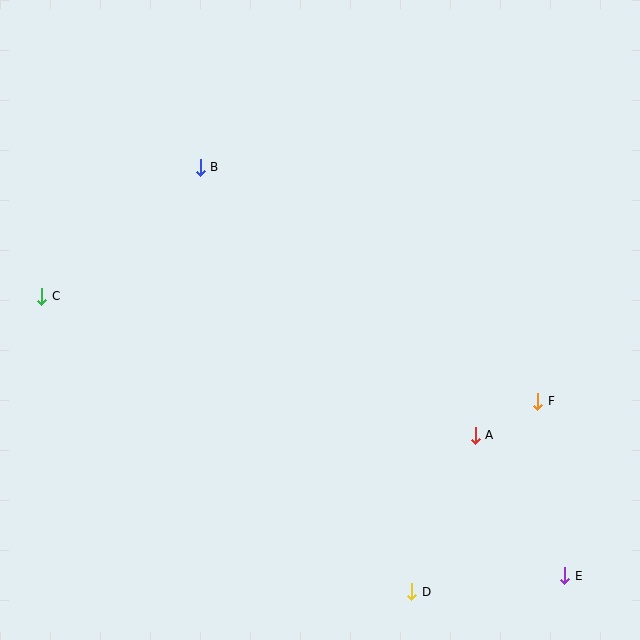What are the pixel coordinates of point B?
Point B is at (200, 167).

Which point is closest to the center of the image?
Point A at (475, 435) is closest to the center.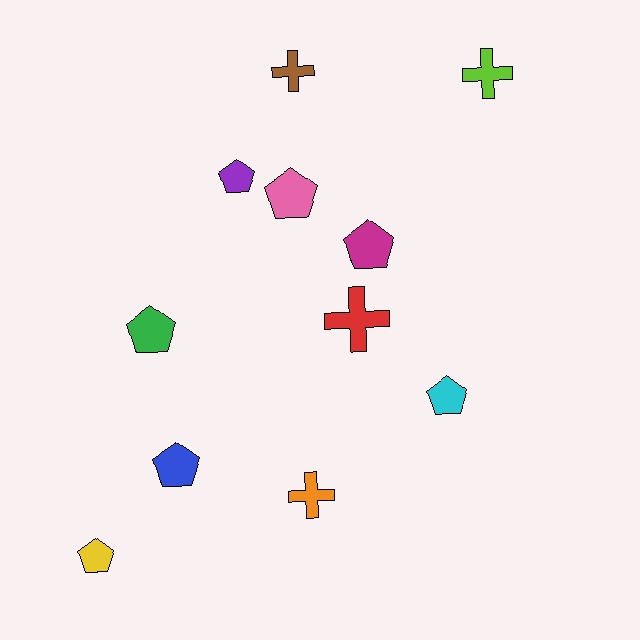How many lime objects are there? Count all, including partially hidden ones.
There is 1 lime object.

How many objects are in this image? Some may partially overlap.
There are 11 objects.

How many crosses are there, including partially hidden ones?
There are 4 crosses.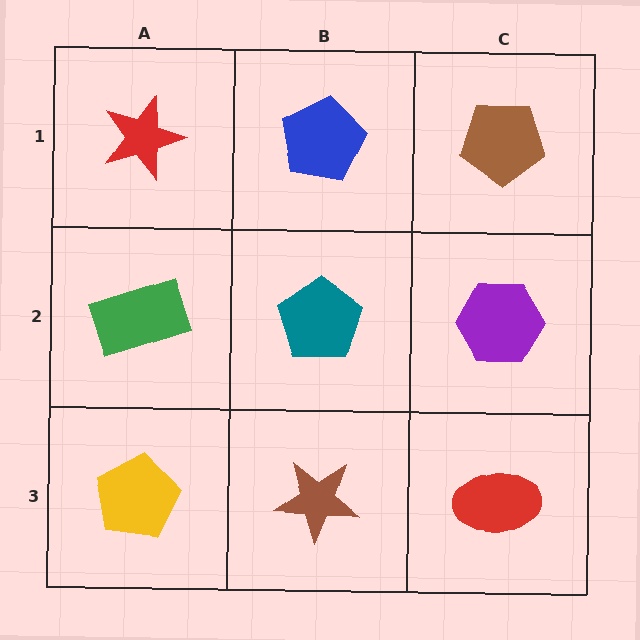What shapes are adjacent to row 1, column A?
A green rectangle (row 2, column A), a blue pentagon (row 1, column B).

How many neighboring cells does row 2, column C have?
3.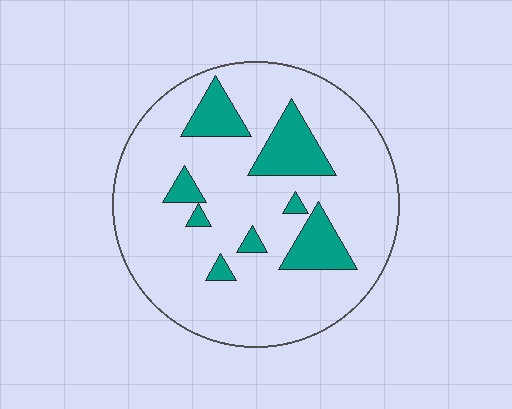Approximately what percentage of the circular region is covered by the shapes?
Approximately 15%.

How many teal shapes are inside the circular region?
8.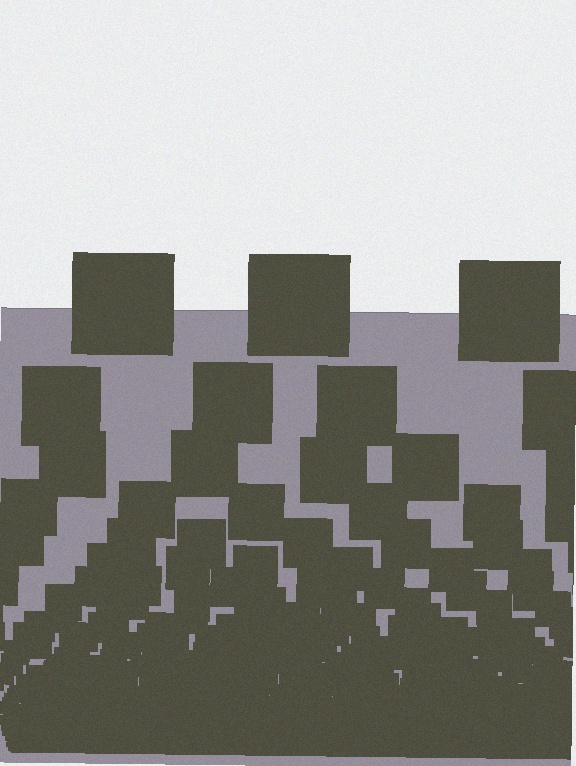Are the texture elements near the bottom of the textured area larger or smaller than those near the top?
Smaller. The gradient is inverted — elements near the bottom are smaller and denser.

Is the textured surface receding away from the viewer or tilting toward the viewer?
The surface appears to tilt toward the viewer. Texture elements get larger and sparser toward the top.